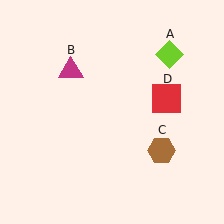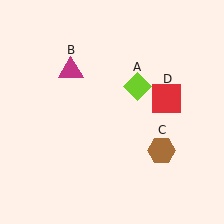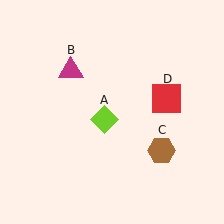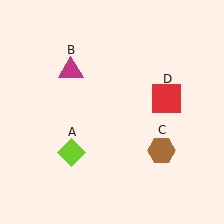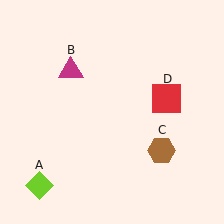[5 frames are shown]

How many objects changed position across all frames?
1 object changed position: lime diamond (object A).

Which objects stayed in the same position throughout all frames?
Magenta triangle (object B) and brown hexagon (object C) and red square (object D) remained stationary.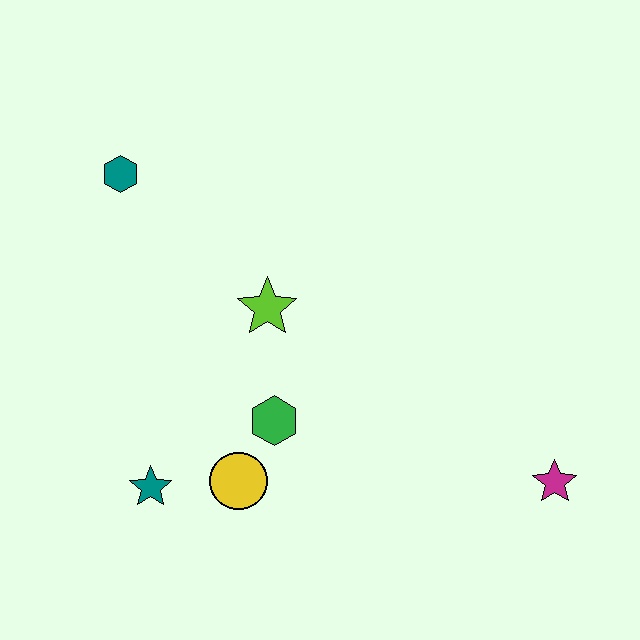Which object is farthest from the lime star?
The magenta star is farthest from the lime star.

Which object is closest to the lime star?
The green hexagon is closest to the lime star.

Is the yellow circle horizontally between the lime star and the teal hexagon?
Yes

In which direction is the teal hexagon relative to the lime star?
The teal hexagon is to the left of the lime star.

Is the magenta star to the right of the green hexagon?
Yes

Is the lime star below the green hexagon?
No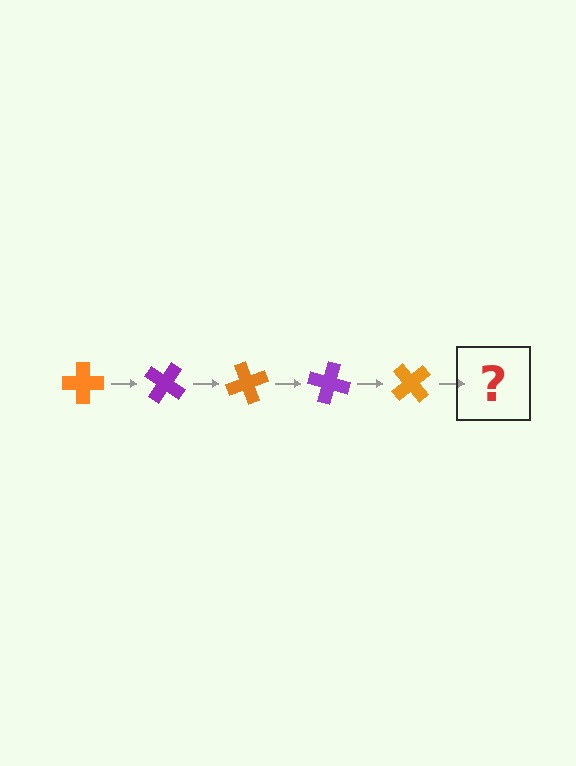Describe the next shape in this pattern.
It should be a purple cross, rotated 175 degrees from the start.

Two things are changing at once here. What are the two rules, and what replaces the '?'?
The two rules are that it rotates 35 degrees each step and the color cycles through orange and purple. The '?' should be a purple cross, rotated 175 degrees from the start.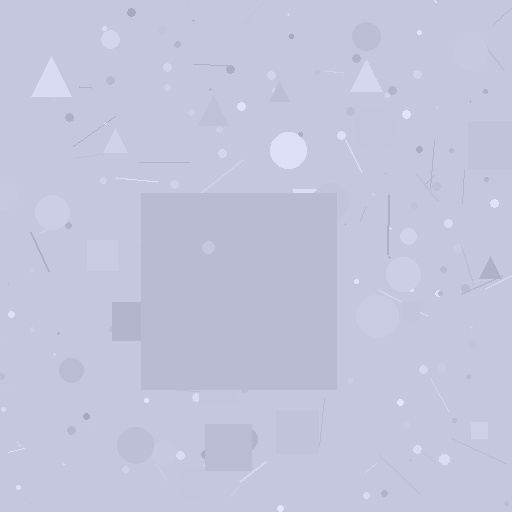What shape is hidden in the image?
A square is hidden in the image.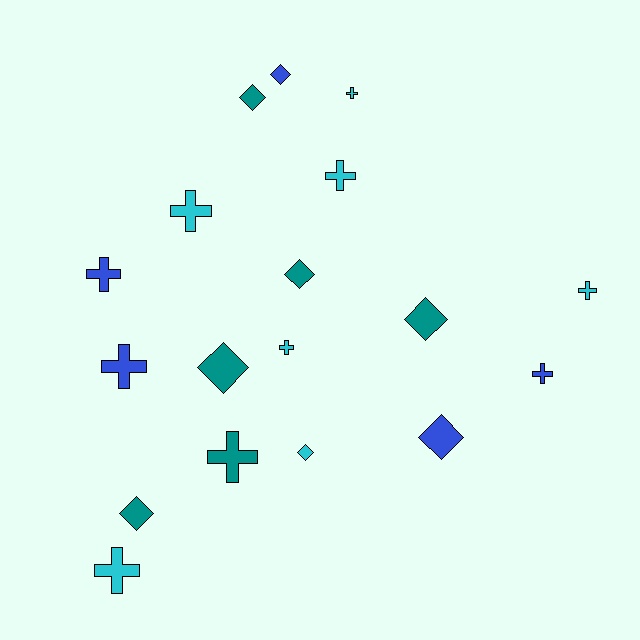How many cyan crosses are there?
There are 6 cyan crosses.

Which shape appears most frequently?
Cross, with 10 objects.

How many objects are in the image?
There are 18 objects.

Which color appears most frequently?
Cyan, with 7 objects.